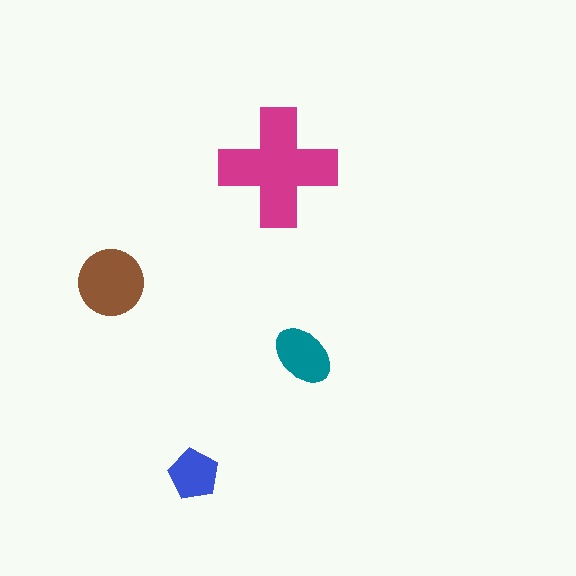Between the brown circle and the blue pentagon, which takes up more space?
The brown circle.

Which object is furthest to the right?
The teal ellipse is rightmost.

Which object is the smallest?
The blue pentagon.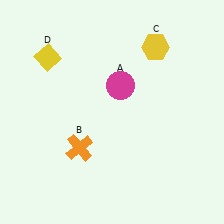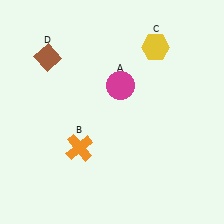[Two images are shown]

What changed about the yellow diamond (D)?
In Image 1, D is yellow. In Image 2, it changed to brown.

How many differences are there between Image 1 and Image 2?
There is 1 difference between the two images.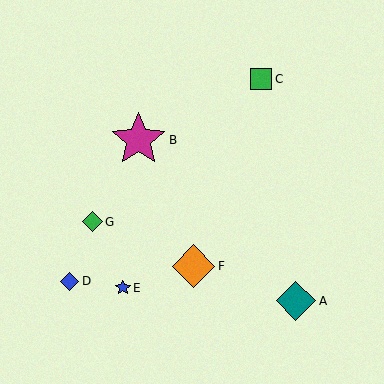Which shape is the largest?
The magenta star (labeled B) is the largest.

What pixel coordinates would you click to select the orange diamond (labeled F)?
Click at (194, 266) to select the orange diamond F.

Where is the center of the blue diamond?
The center of the blue diamond is at (70, 281).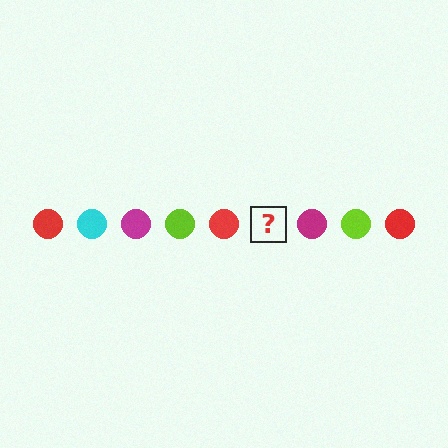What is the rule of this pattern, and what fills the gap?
The rule is that the pattern cycles through red, cyan, magenta, lime circles. The gap should be filled with a cyan circle.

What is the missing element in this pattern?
The missing element is a cyan circle.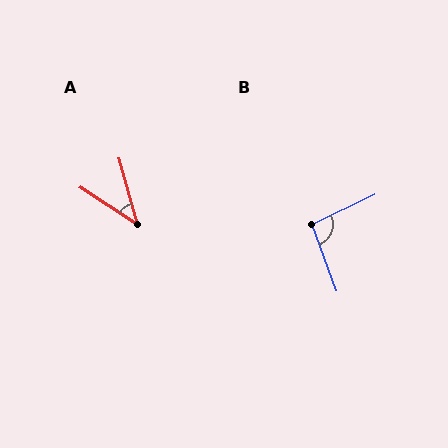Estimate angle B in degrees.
Approximately 96 degrees.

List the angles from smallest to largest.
A (41°), B (96°).